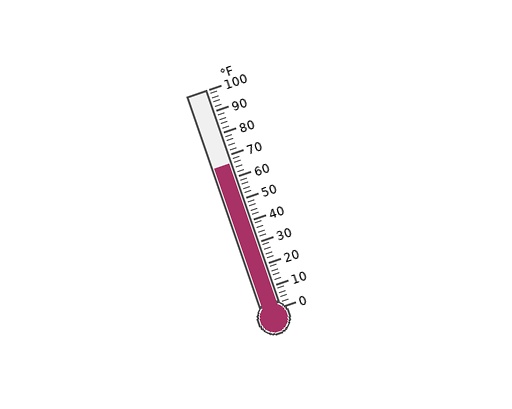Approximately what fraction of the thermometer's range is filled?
The thermometer is filled to approximately 65% of its range.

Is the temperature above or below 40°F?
The temperature is above 40°F.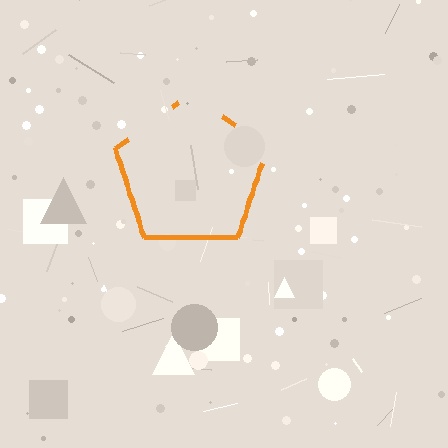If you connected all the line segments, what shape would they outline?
They would outline a pentagon.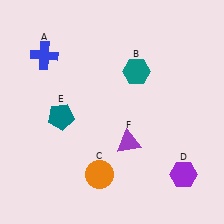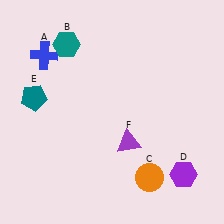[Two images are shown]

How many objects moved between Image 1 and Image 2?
3 objects moved between the two images.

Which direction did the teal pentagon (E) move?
The teal pentagon (E) moved left.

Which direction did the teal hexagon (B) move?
The teal hexagon (B) moved left.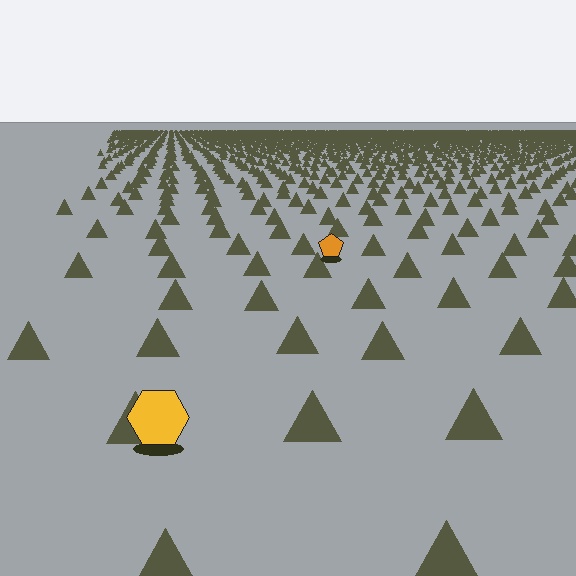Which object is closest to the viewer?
The yellow hexagon is closest. The texture marks near it are larger and more spread out.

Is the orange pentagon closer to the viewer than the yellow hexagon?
No. The yellow hexagon is closer — you can tell from the texture gradient: the ground texture is coarser near it.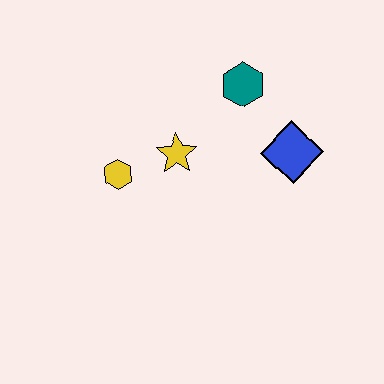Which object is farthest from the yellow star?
The blue diamond is farthest from the yellow star.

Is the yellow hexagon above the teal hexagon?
No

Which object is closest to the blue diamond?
The teal hexagon is closest to the blue diamond.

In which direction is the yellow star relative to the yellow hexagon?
The yellow star is to the right of the yellow hexagon.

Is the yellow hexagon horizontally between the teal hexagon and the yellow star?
No